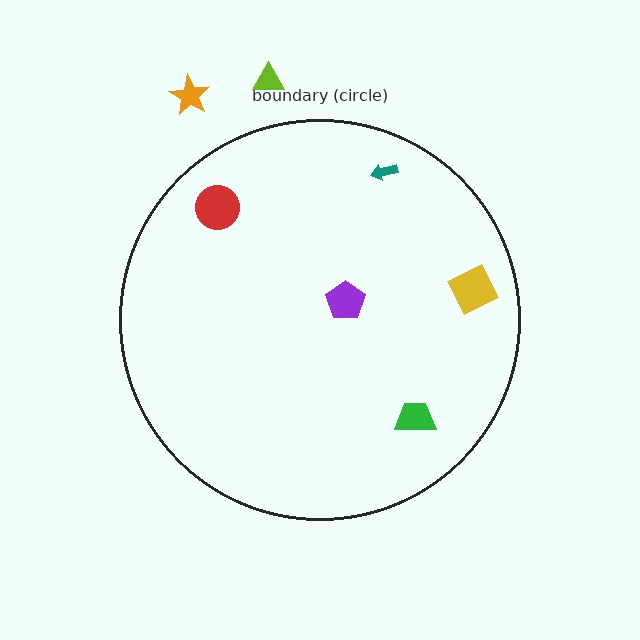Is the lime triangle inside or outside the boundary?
Outside.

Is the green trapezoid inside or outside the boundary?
Inside.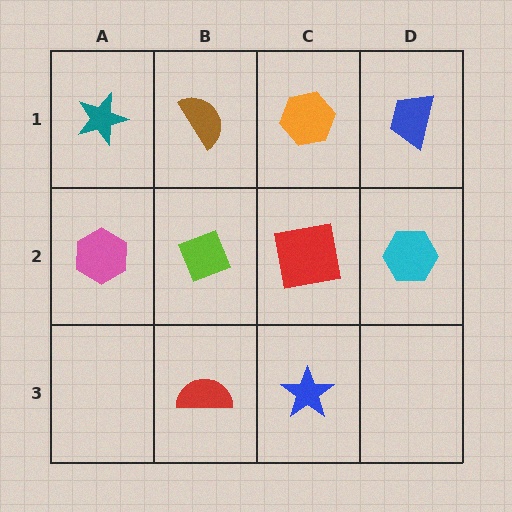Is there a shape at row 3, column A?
No, that cell is empty.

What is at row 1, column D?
A blue trapezoid.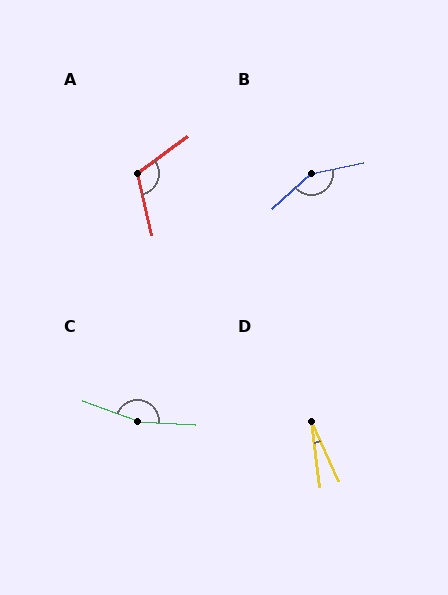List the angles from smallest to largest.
D (17°), A (113°), B (150°), C (163°).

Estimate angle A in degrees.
Approximately 113 degrees.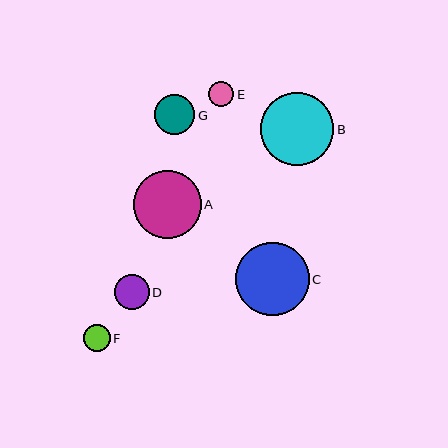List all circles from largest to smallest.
From largest to smallest: C, B, A, G, D, F, E.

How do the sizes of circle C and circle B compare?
Circle C and circle B are approximately the same size.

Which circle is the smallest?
Circle E is the smallest with a size of approximately 25 pixels.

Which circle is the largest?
Circle C is the largest with a size of approximately 74 pixels.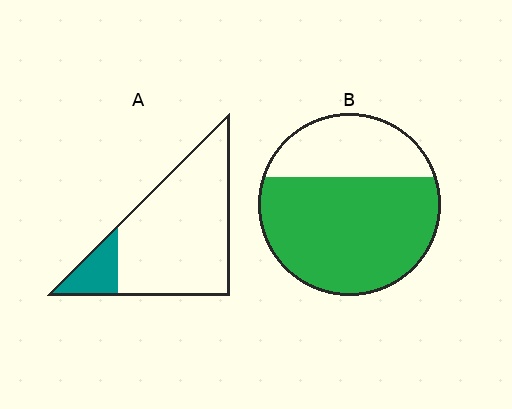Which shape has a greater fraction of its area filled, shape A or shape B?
Shape B.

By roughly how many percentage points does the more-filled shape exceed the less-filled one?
By roughly 55 percentage points (B over A).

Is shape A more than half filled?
No.